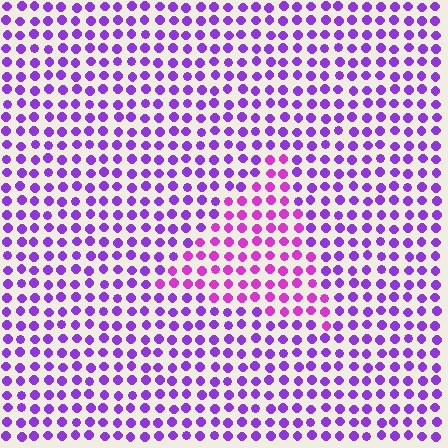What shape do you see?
I see a triangle.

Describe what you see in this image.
The image is filled with small purple elements in a uniform arrangement. A triangle-shaped region is visible where the elements are tinted to a slightly different hue, forming a subtle color boundary.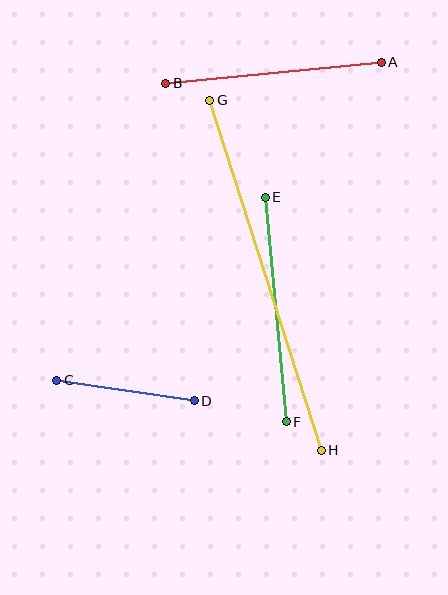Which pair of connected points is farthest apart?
Points G and H are farthest apart.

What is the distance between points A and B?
The distance is approximately 216 pixels.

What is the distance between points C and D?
The distance is approximately 139 pixels.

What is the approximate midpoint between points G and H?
The midpoint is at approximately (265, 275) pixels.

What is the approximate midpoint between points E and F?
The midpoint is at approximately (276, 310) pixels.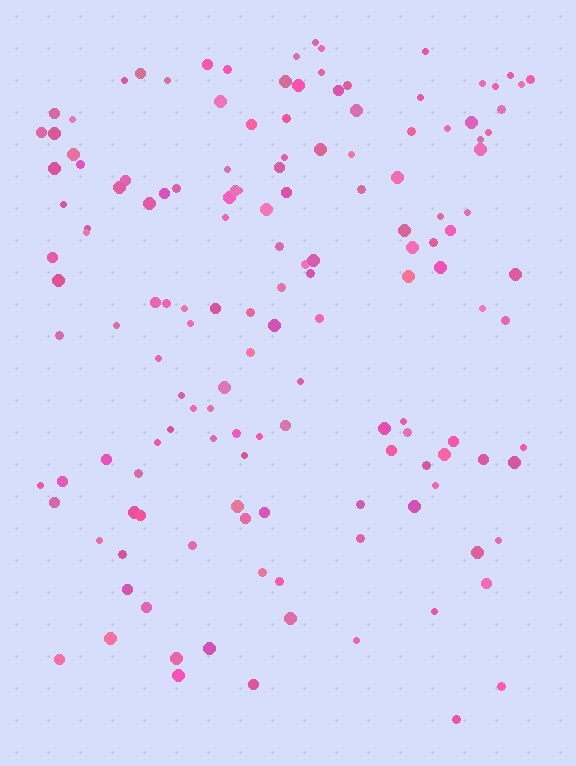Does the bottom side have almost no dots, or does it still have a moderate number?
Still a moderate number, just noticeably fewer than the top.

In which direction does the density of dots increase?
From bottom to top, with the top side densest.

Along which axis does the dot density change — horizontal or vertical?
Vertical.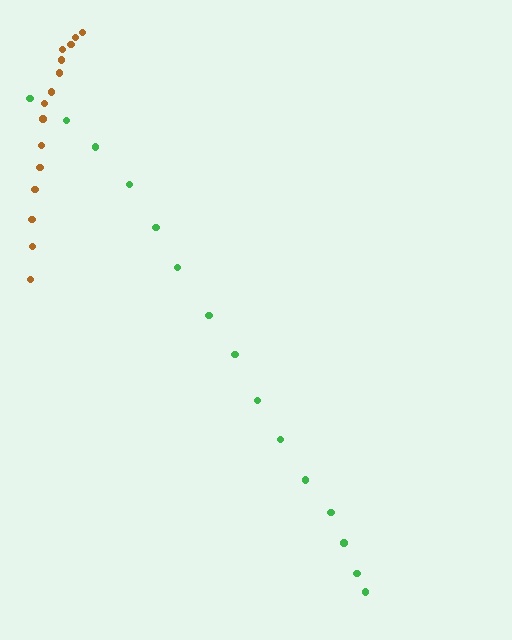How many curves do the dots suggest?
There are 2 distinct paths.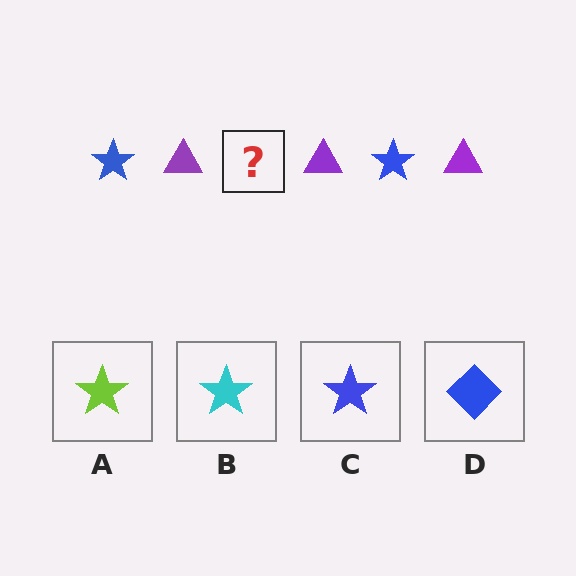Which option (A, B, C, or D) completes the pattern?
C.